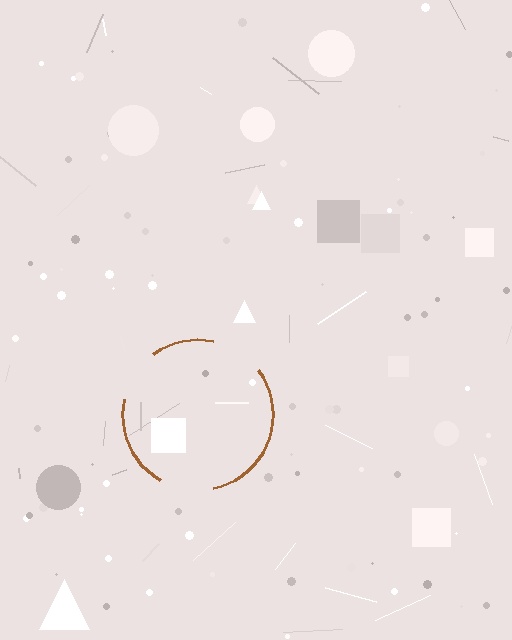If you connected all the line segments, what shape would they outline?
They would outline a circle.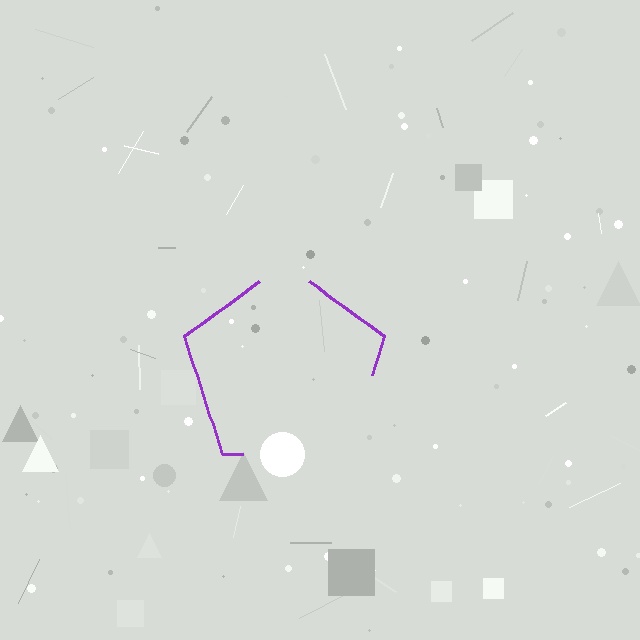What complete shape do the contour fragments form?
The contour fragments form a pentagon.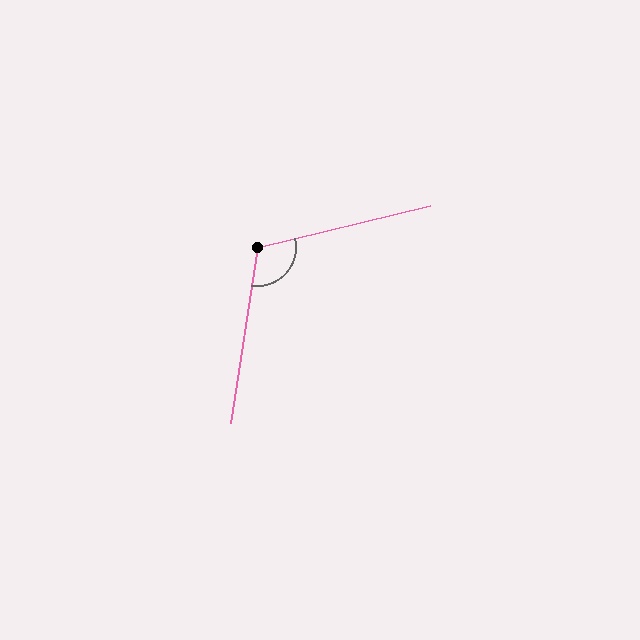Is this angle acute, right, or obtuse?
It is obtuse.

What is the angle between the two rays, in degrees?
Approximately 113 degrees.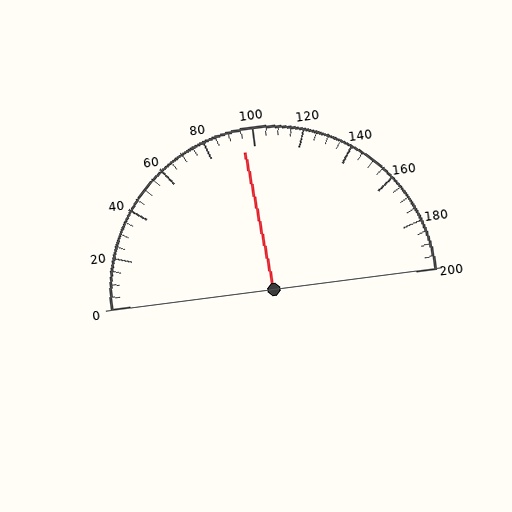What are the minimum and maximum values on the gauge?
The gauge ranges from 0 to 200.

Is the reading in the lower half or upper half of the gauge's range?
The reading is in the lower half of the range (0 to 200).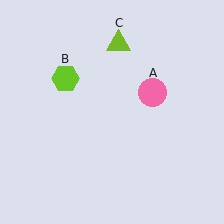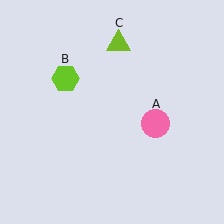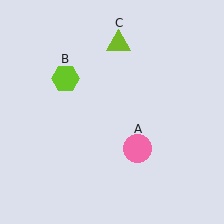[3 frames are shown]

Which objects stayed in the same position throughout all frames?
Lime hexagon (object B) and lime triangle (object C) remained stationary.